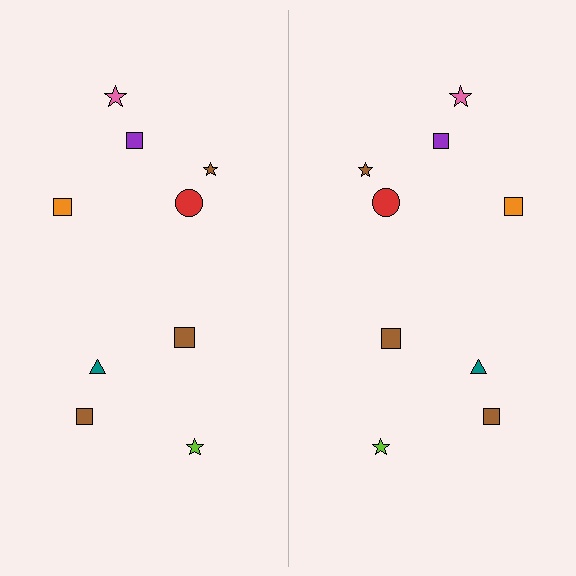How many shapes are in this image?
There are 18 shapes in this image.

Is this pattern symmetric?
Yes, this pattern has bilateral (reflection) symmetry.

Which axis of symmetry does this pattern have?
The pattern has a vertical axis of symmetry running through the center of the image.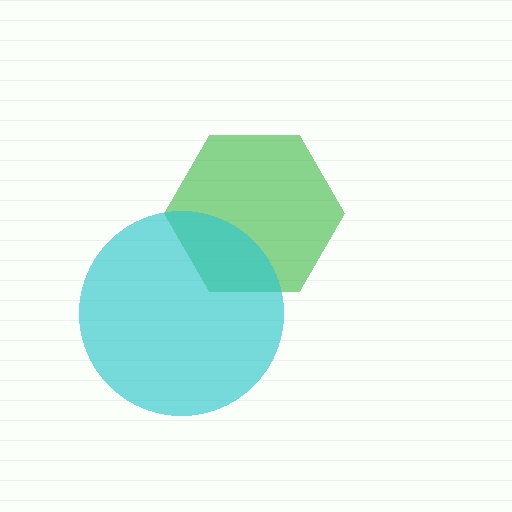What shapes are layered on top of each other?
The layered shapes are: a green hexagon, a cyan circle.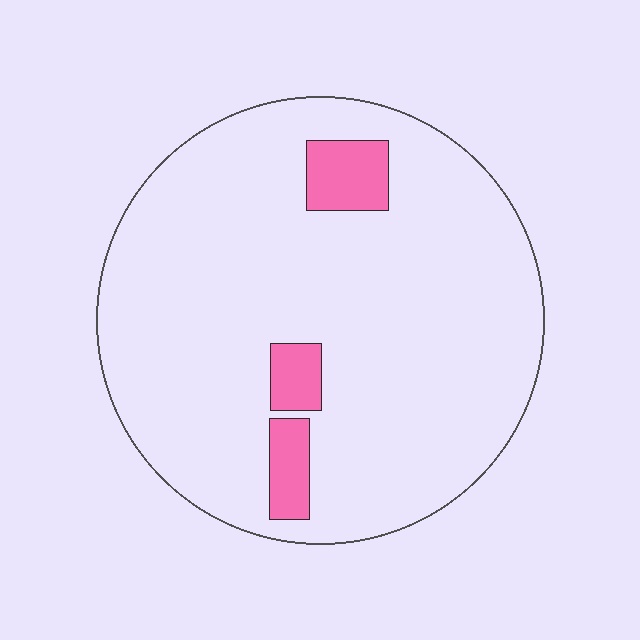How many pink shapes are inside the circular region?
3.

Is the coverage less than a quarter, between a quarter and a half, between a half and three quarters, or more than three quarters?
Less than a quarter.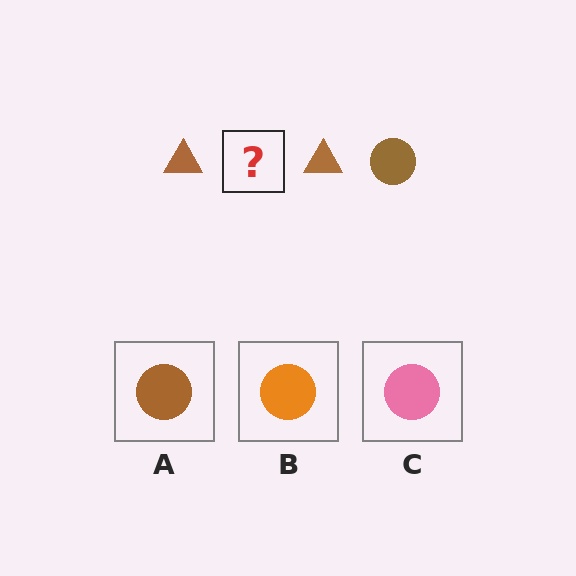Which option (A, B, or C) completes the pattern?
A.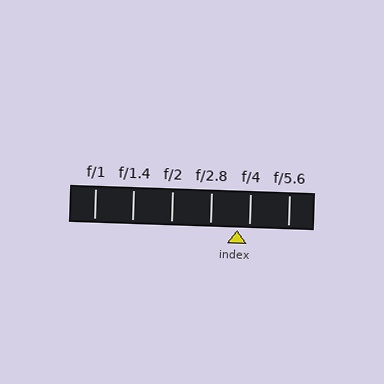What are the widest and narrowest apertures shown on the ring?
The widest aperture shown is f/1 and the narrowest is f/5.6.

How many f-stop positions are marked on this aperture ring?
There are 6 f-stop positions marked.